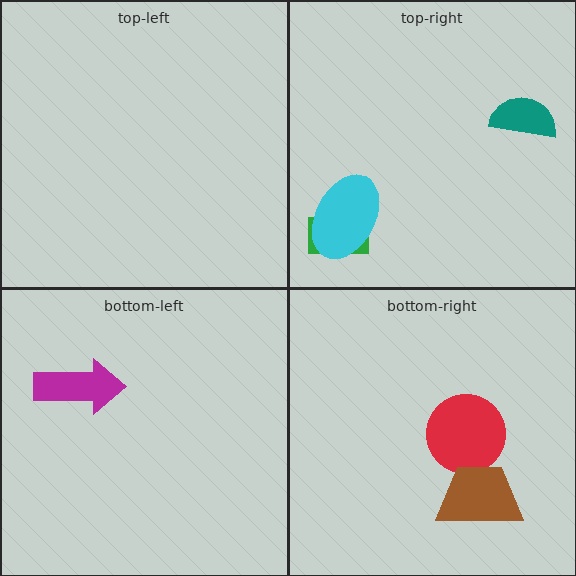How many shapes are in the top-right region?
3.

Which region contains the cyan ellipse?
The top-right region.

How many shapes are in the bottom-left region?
1.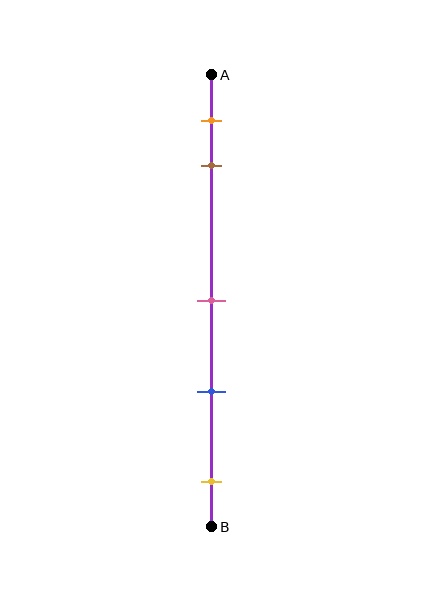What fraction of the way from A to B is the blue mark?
The blue mark is approximately 70% (0.7) of the way from A to B.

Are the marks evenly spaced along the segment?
No, the marks are not evenly spaced.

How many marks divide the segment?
There are 5 marks dividing the segment.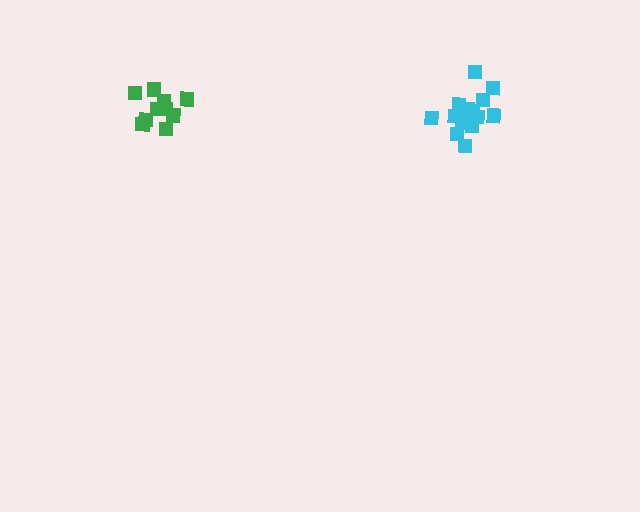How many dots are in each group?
Group 1: 10 dots, Group 2: 15 dots (25 total).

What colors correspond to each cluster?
The clusters are colored: green, cyan.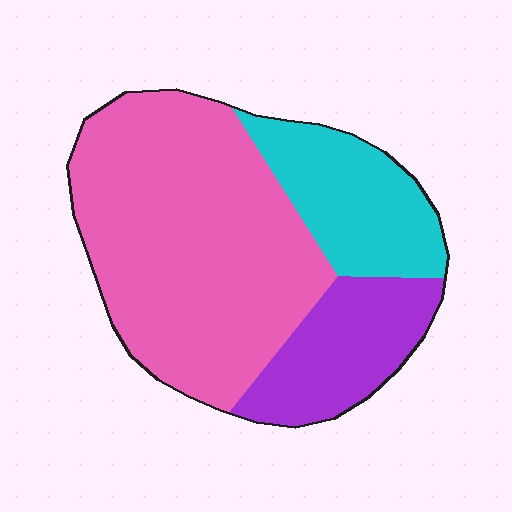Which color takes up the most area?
Pink, at roughly 60%.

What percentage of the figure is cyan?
Cyan covers 21% of the figure.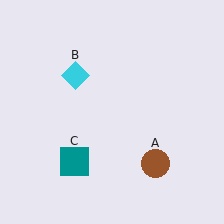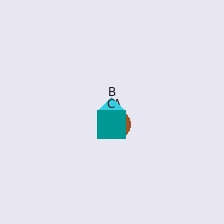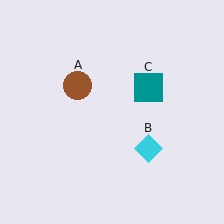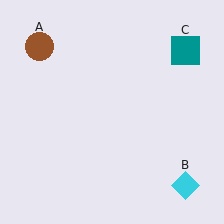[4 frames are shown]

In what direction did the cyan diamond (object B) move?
The cyan diamond (object B) moved down and to the right.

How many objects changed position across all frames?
3 objects changed position: brown circle (object A), cyan diamond (object B), teal square (object C).